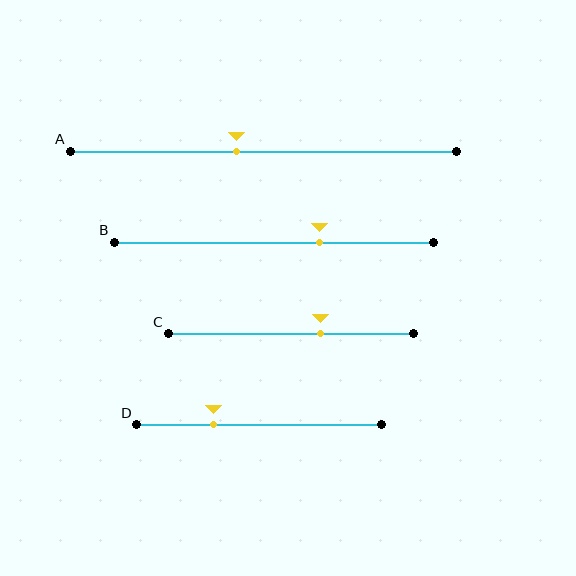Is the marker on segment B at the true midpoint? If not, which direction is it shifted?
No, the marker on segment B is shifted to the right by about 14% of the segment length.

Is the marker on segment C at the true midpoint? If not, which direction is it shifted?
No, the marker on segment C is shifted to the right by about 12% of the segment length.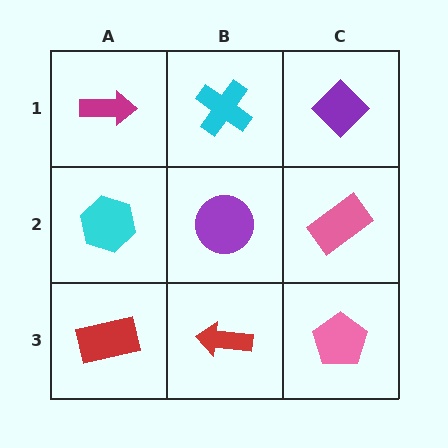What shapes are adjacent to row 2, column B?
A cyan cross (row 1, column B), a red arrow (row 3, column B), a cyan hexagon (row 2, column A), a pink rectangle (row 2, column C).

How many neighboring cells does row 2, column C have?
3.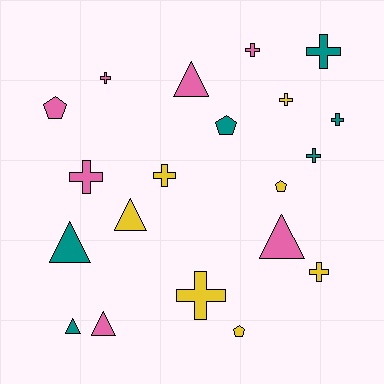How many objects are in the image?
There are 20 objects.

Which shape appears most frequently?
Cross, with 10 objects.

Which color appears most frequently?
Pink, with 7 objects.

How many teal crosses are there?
There are 3 teal crosses.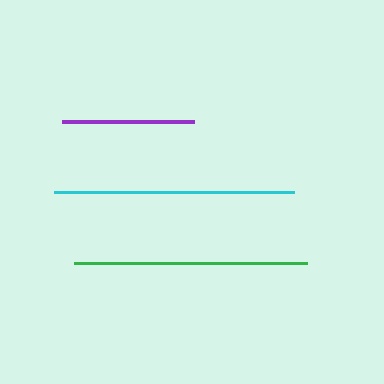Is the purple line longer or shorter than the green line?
The green line is longer than the purple line.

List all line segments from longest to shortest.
From longest to shortest: cyan, green, purple.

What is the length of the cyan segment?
The cyan segment is approximately 241 pixels long.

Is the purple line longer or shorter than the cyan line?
The cyan line is longer than the purple line.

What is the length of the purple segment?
The purple segment is approximately 131 pixels long.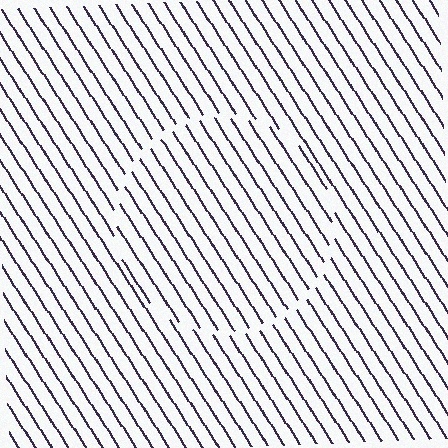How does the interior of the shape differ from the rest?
The interior of the shape contains the same grating, shifted by half a period — the contour is defined by the phase discontinuity where line-ends from the inner and outer gratings abut.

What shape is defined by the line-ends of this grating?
An illusory circle. The interior of the shape contains the same grating, shifted by half a period — the contour is defined by the phase discontinuity where line-ends from the inner and outer gratings abut.